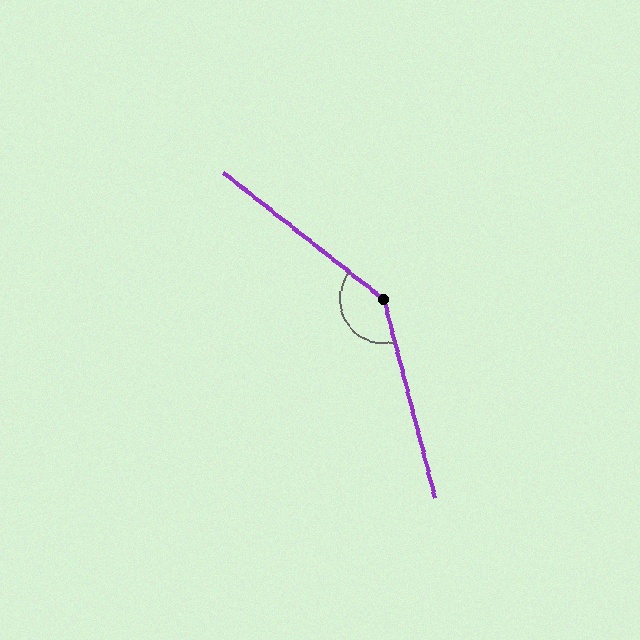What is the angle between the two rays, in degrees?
Approximately 142 degrees.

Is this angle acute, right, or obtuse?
It is obtuse.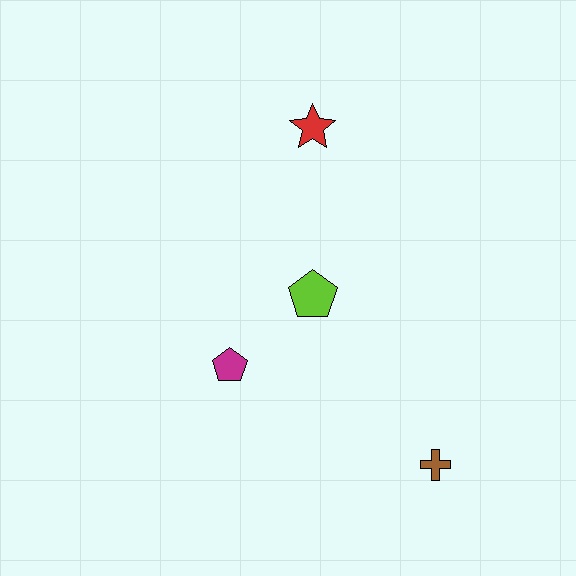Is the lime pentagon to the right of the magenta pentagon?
Yes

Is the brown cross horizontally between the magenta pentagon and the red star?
No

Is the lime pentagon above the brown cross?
Yes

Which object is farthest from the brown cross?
The red star is farthest from the brown cross.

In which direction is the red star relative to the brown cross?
The red star is above the brown cross.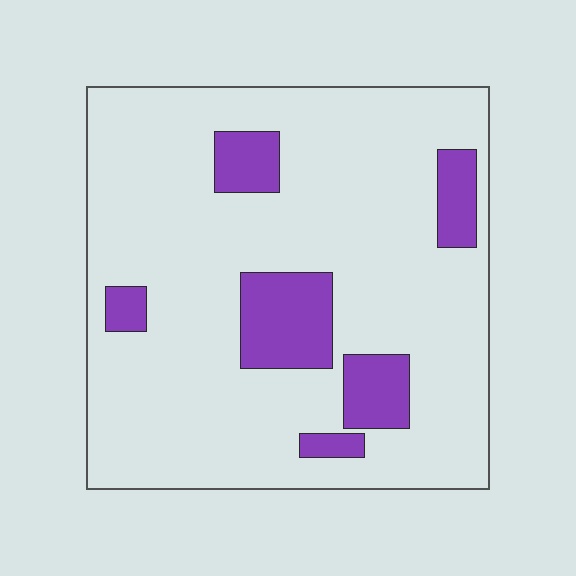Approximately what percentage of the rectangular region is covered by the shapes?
Approximately 15%.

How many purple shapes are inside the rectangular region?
6.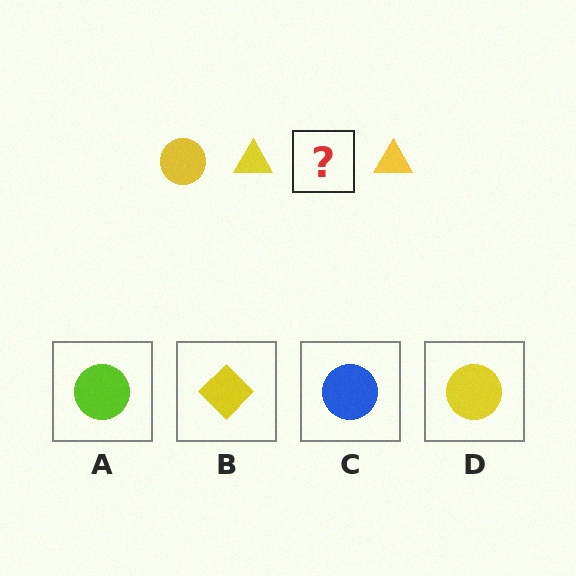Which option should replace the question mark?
Option D.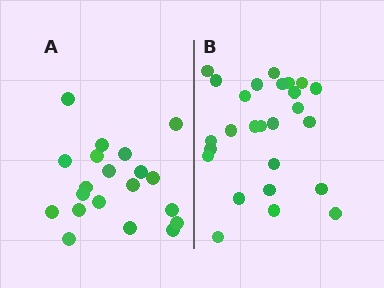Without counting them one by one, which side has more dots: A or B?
Region B (the right region) has more dots.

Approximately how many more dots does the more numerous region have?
Region B has about 6 more dots than region A.